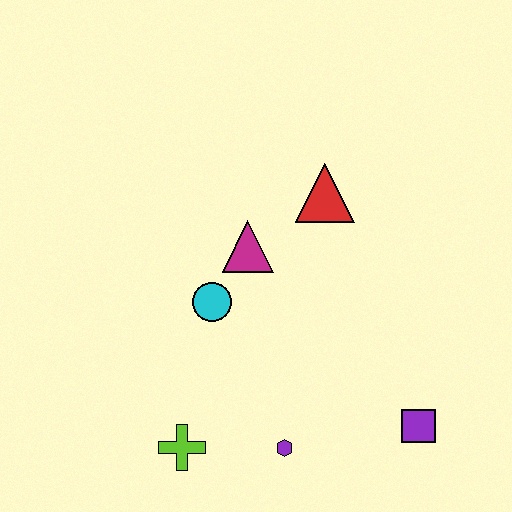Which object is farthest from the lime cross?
The red triangle is farthest from the lime cross.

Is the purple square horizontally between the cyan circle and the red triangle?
No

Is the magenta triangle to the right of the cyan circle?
Yes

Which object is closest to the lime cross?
The purple hexagon is closest to the lime cross.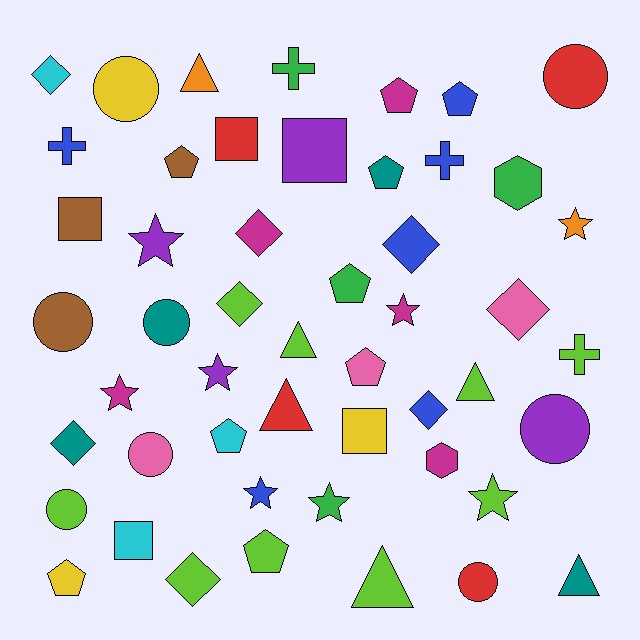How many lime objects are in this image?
There are 9 lime objects.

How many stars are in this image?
There are 8 stars.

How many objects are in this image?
There are 50 objects.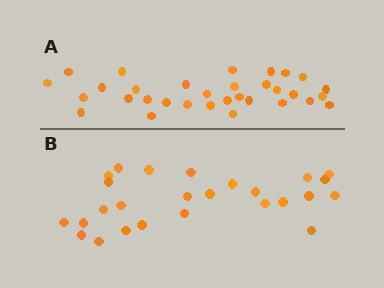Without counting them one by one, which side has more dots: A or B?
Region A (the top region) has more dots.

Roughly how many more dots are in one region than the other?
Region A has about 6 more dots than region B.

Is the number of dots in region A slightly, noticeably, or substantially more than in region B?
Region A has only slightly more — the two regions are fairly close. The ratio is roughly 1.2 to 1.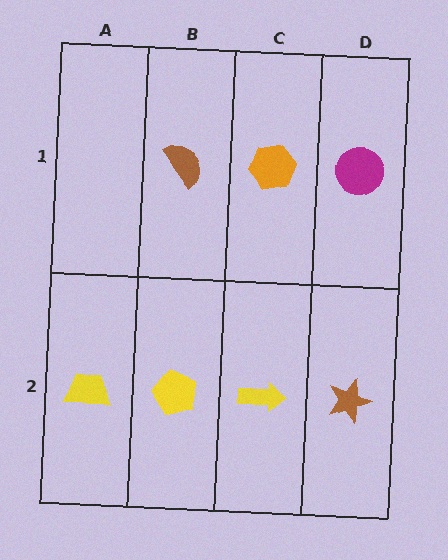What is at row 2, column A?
A yellow trapezoid.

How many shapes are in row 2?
4 shapes.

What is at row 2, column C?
A yellow arrow.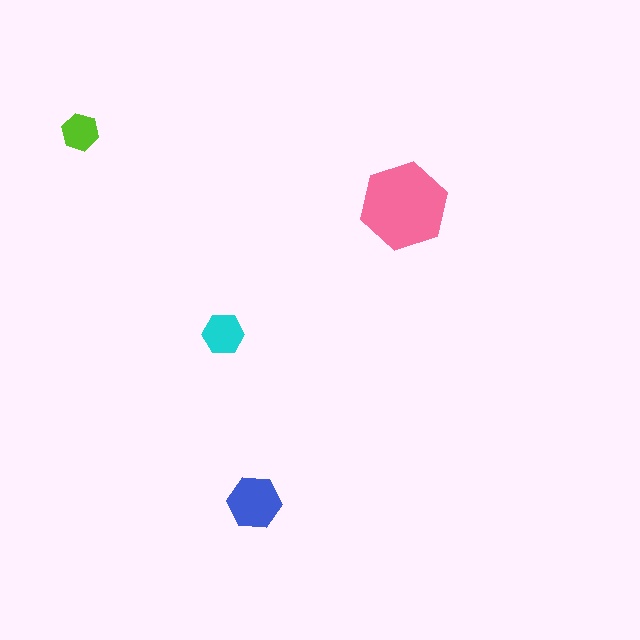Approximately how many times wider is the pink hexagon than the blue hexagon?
About 1.5 times wider.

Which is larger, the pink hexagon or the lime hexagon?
The pink one.